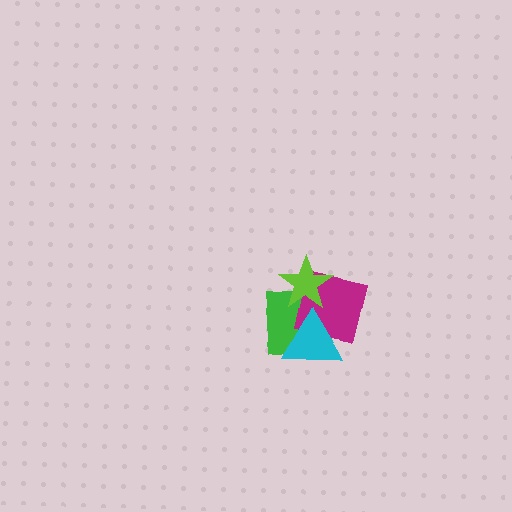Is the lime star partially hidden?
No, no other shape covers it.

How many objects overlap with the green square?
3 objects overlap with the green square.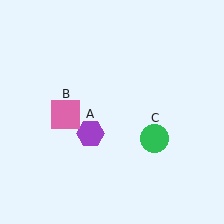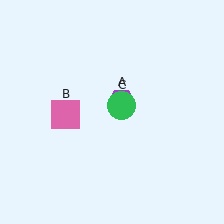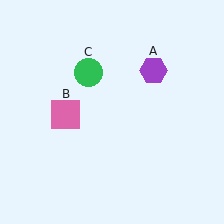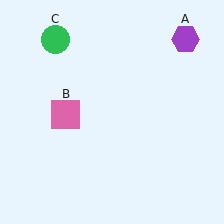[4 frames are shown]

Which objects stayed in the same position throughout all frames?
Pink square (object B) remained stationary.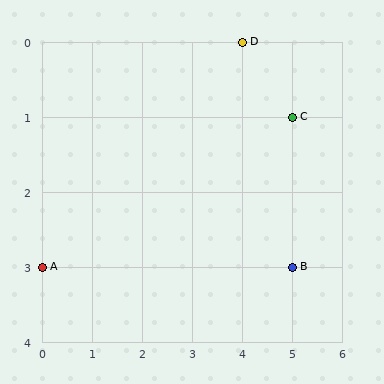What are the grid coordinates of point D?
Point D is at grid coordinates (4, 0).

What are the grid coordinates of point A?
Point A is at grid coordinates (0, 3).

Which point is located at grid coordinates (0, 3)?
Point A is at (0, 3).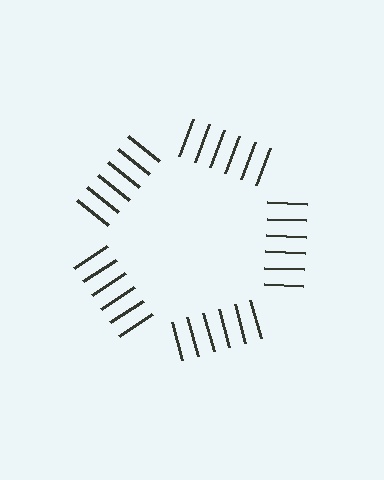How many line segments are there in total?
30 — 6 along each of the 5 edges.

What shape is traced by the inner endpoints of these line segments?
An illusory pentagon — the line segments terminate on its edges but no continuous stroke is drawn.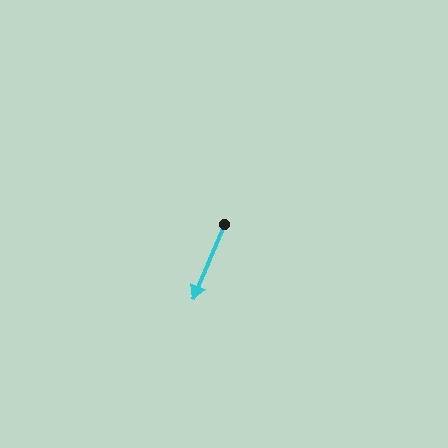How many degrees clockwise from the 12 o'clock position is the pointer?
Approximately 202 degrees.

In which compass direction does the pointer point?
South.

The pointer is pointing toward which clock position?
Roughly 7 o'clock.